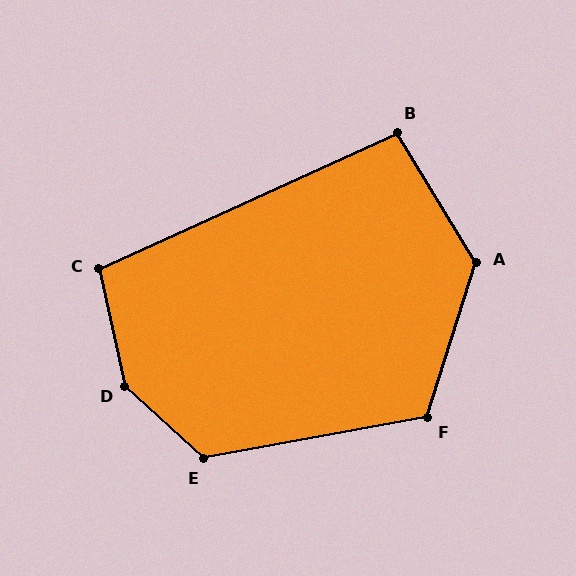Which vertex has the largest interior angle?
D, at approximately 145 degrees.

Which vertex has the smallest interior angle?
B, at approximately 97 degrees.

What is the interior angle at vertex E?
Approximately 127 degrees (obtuse).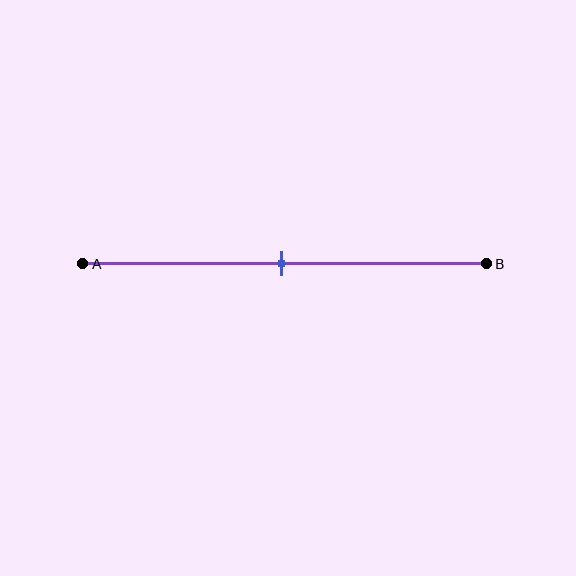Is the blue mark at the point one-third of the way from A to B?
No, the mark is at about 50% from A, not at the 33% one-third point.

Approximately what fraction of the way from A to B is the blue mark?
The blue mark is approximately 50% of the way from A to B.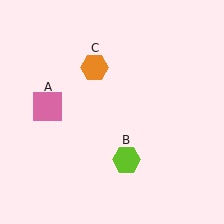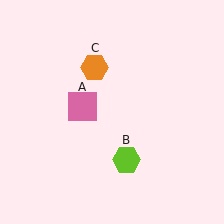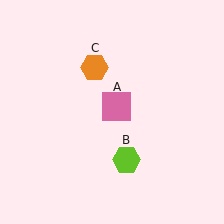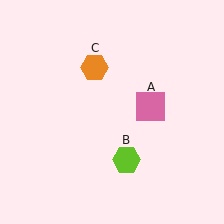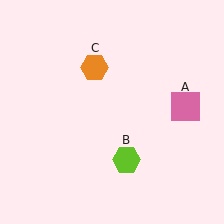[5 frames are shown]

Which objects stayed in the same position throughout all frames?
Lime hexagon (object B) and orange hexagon (object C) remained stationary.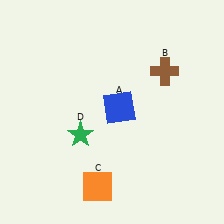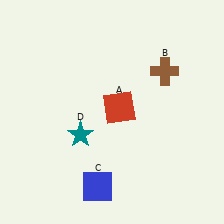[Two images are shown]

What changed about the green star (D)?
In Image 1, D is green. In Image 2, it changed to teal.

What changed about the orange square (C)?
In Image 1, C is orange. In Image 2, it changed to blue.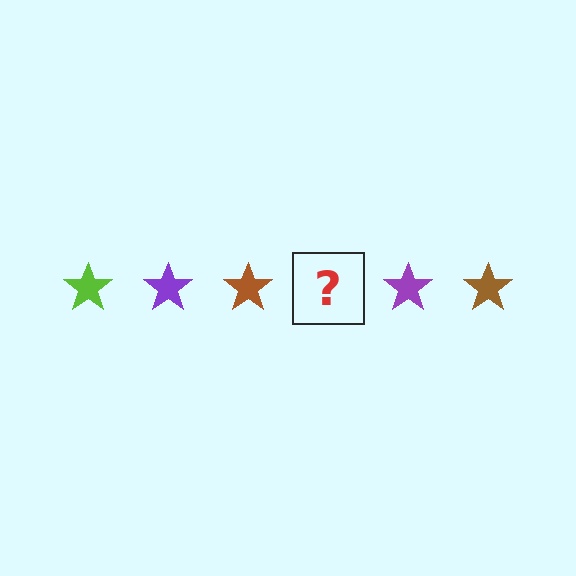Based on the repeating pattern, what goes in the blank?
The blank should be a lime star.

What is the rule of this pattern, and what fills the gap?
The rule is that the pattern cycles through lime, purple, brown stars. The gap should be filled with a lime star.